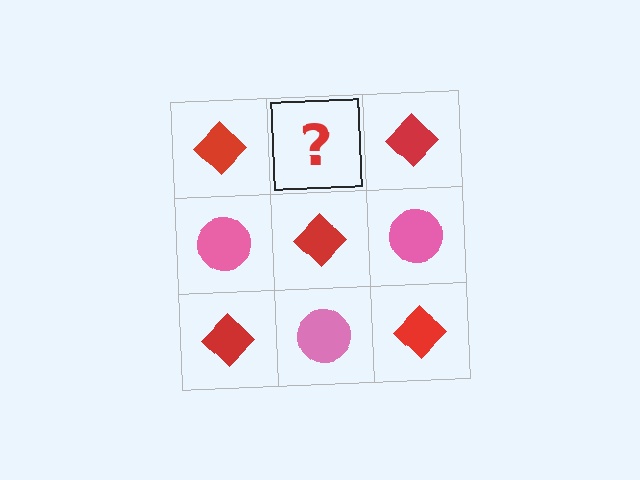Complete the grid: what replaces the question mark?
The question mark should be replaced with a pink circle.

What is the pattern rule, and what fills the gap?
The rule is that it alternates red diamond and pink circle in a checkerboard pattern. The gap should be filled with a pink circle.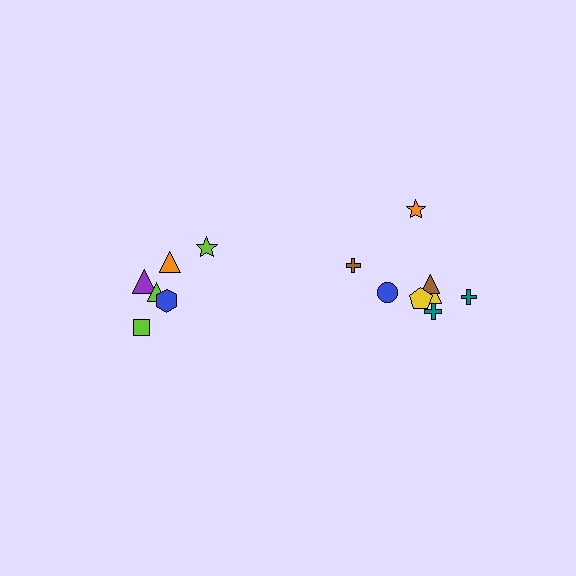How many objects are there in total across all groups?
There are 14 objects.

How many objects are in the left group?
There are 6 objects.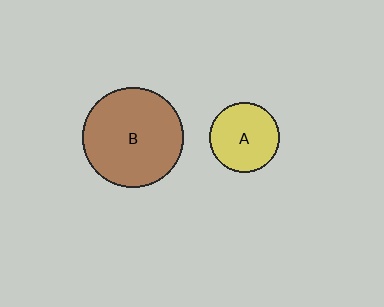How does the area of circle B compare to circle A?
Approximately 2.1 times.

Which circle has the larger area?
Circle B (brown).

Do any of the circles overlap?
No, none of the circles overlap.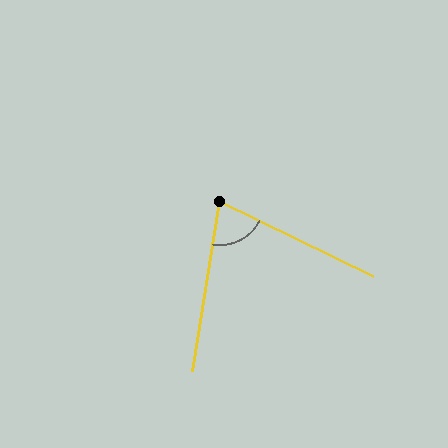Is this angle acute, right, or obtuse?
It is acute.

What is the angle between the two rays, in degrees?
Approximately 73 degrees.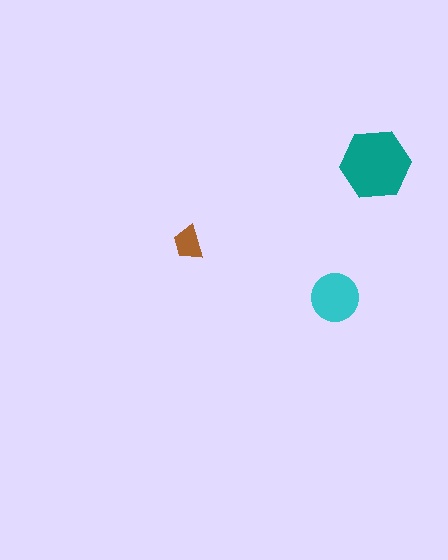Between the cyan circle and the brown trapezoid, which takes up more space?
The cyan circle.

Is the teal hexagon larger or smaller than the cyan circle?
Larger.